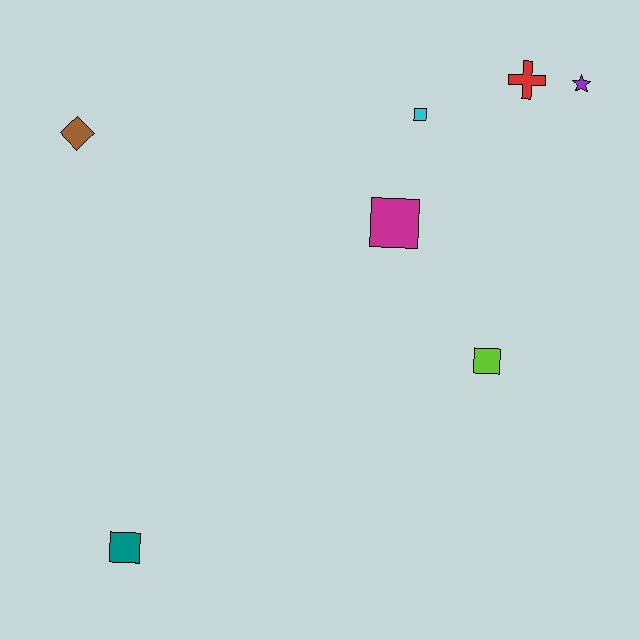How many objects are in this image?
There are 7 objects.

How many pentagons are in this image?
There are no pentagons.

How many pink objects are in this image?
There are no pink objects.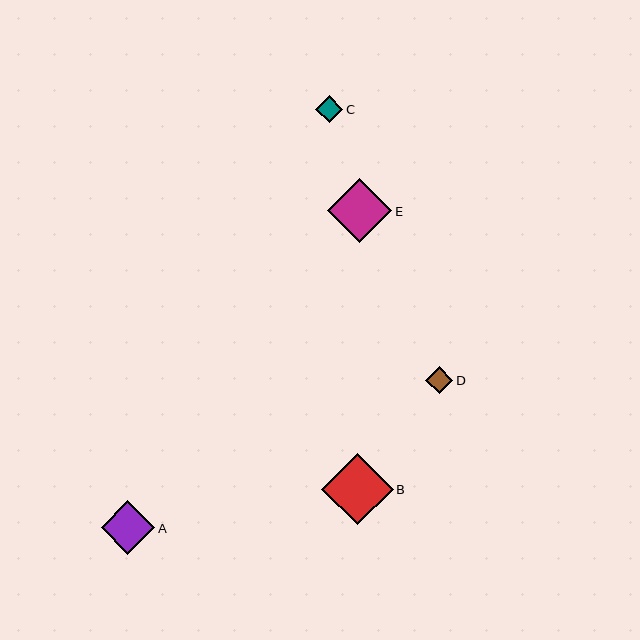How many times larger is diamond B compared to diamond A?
Diamond B is approximately 1.3 times the size of diamond A.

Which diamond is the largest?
Diamond B is the largest with a size of approximately 72 pixels.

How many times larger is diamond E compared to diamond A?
Diamond E is approximately 1.2 times the size of diamond A.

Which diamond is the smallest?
Diamond D is the smallest with a size of approximately 27 pixels.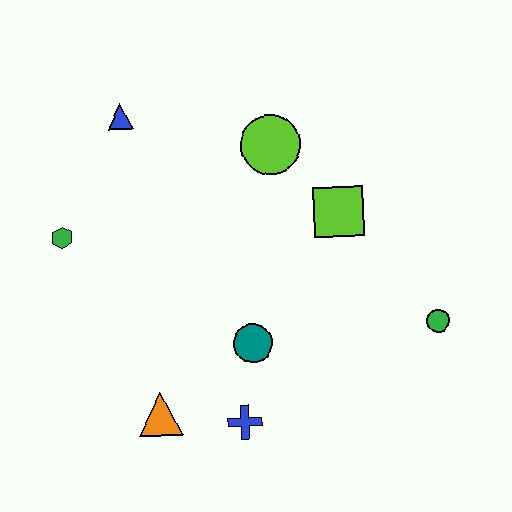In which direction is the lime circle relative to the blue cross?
The lime circle is above the blue cross.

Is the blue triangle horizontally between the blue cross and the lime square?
No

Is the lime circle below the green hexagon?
No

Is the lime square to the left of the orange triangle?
No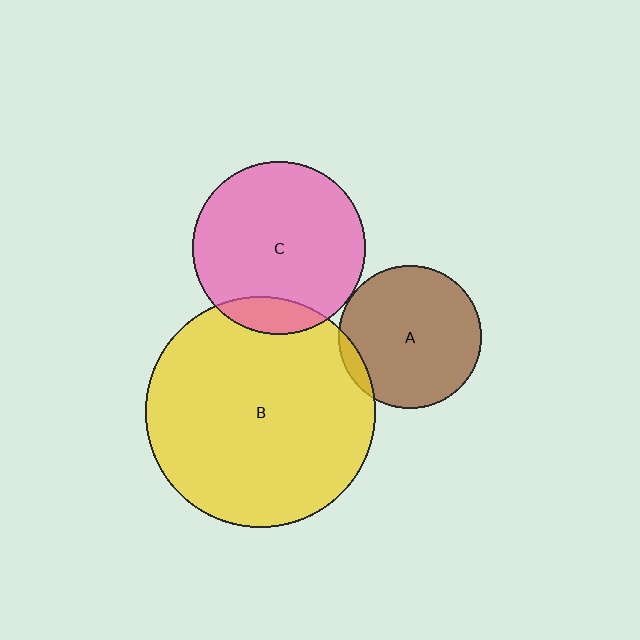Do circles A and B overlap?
Yes.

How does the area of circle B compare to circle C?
Approximately 1.8 times.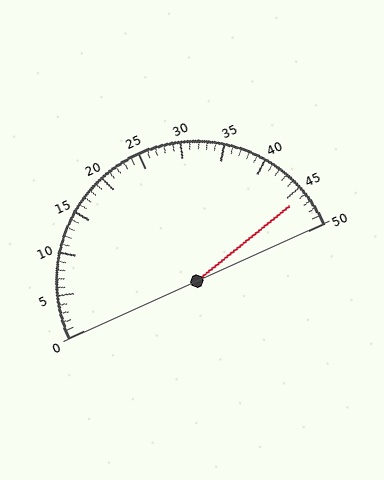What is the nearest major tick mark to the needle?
The nearest major tick mark is 45.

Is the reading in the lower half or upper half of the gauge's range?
The reading is in the upper half of the range (0 to 50).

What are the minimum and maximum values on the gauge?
The gauge ranges from 0 to 50.